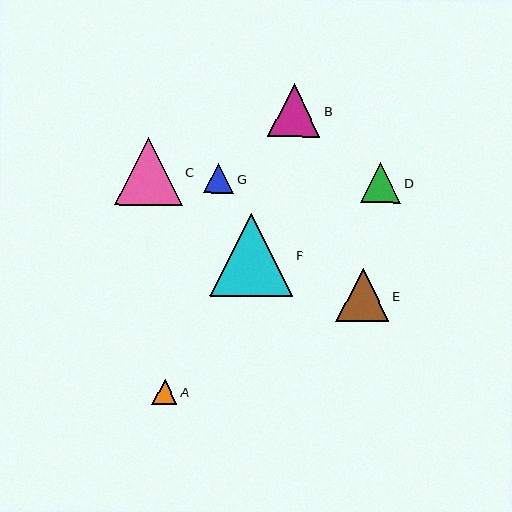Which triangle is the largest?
Triangle F is the largest with a size of approximately 83 pixels.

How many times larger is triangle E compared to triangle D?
Triangle E is approximately 1.3 times the size of triangle D.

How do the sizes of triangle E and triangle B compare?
Triangle E and triangle B are approximately the same size.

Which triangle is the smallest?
Triangle A is the smallest with a size of approximately 25 pixels.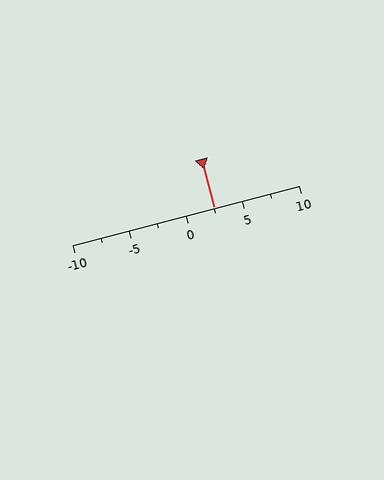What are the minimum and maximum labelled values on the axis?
The axis runs from -10 to 10.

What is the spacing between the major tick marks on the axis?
The major ticks are spaced 5 apart.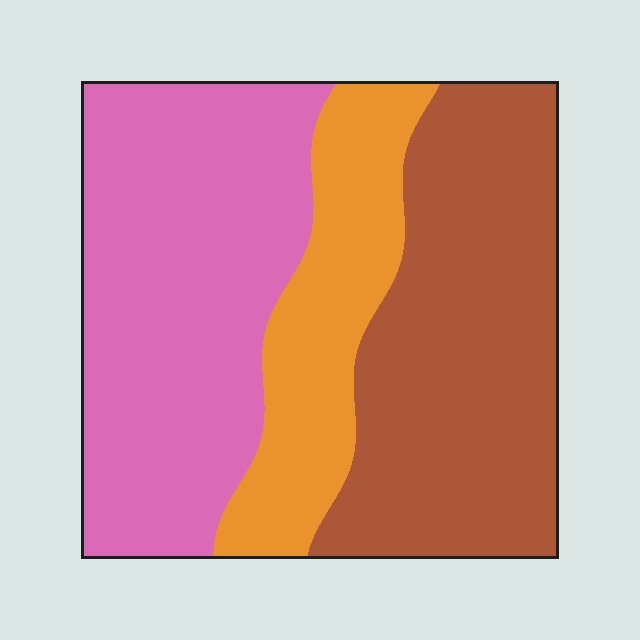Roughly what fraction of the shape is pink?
Pink takes up about two fifths (2/5) of the shape.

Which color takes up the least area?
Orange, at roughly 20%.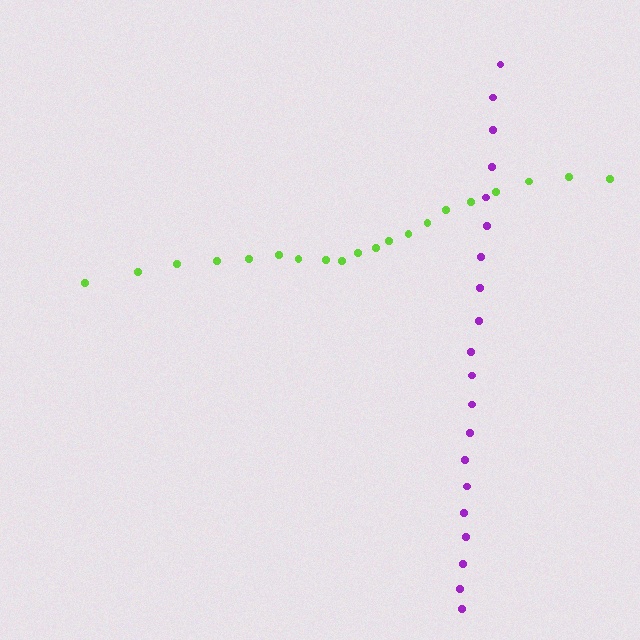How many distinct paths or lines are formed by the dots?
There are 2 distinct paths.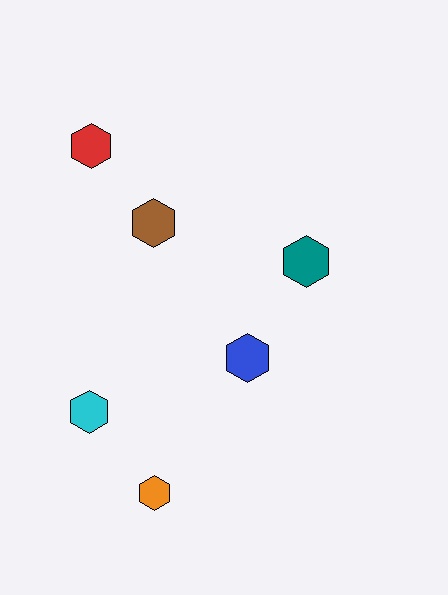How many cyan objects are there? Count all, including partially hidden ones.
There is 1 cyan object.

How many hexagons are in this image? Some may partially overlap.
There are 6 hexagons.